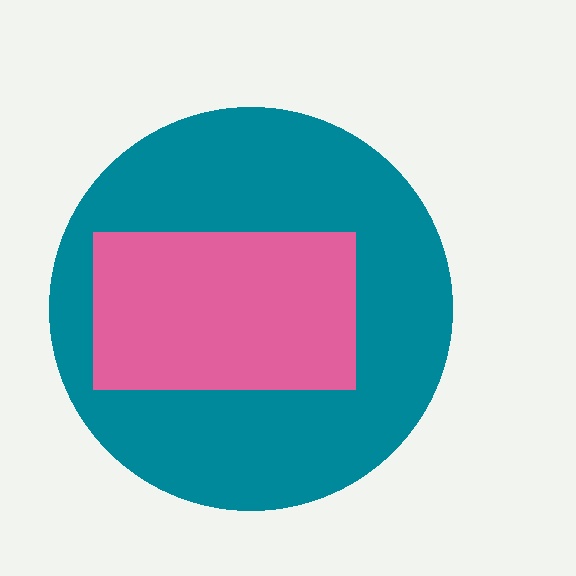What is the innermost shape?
The pink rectangle.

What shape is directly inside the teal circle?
The pink rectangle.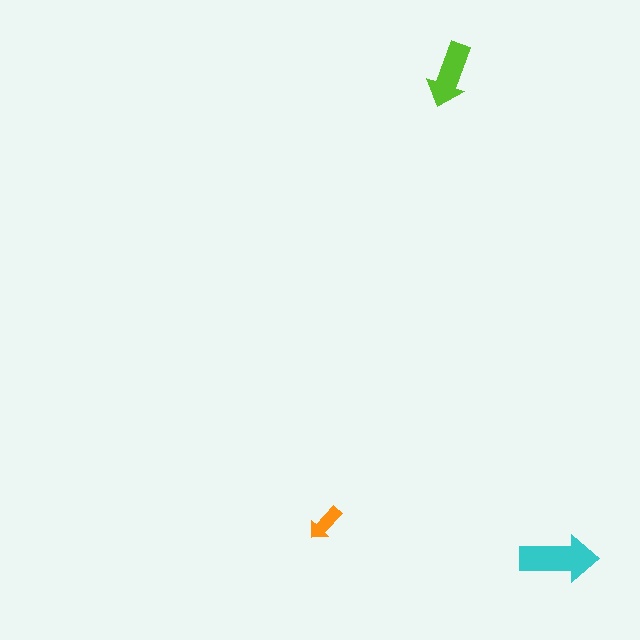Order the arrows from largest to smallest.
the cyan one, the lime one, the orange one.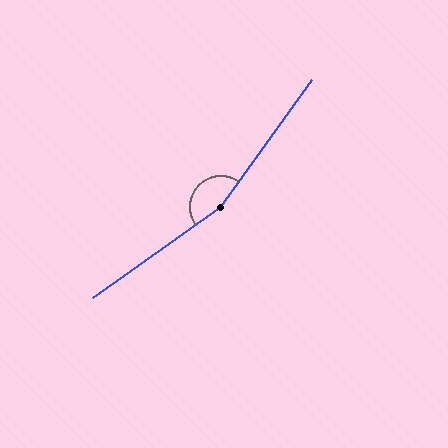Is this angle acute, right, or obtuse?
It is obtuse.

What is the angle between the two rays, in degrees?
Approximately 161 degrees.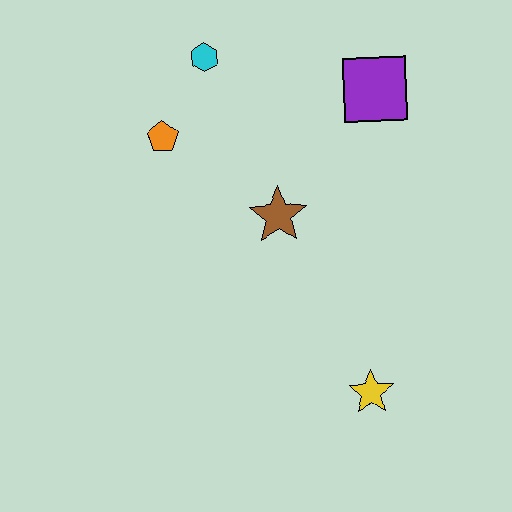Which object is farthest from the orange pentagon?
The yellow star is farthest from the orange pentagon.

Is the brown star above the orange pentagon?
No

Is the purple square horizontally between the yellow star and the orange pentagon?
No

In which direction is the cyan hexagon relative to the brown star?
The cyan hexagon is above the brown star.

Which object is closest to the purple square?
The brown star is closest to the purple square.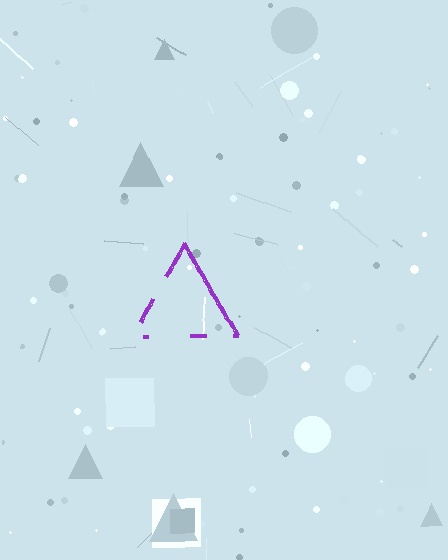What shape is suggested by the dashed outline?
The dashed outline suggests a triangle.